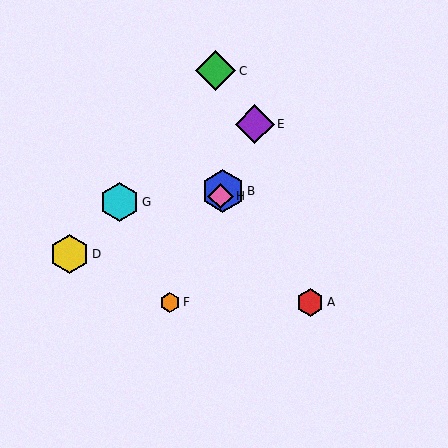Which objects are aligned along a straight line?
Objects B, E, F, H are aligned along a straight line.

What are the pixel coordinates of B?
Object B is at (223, 191).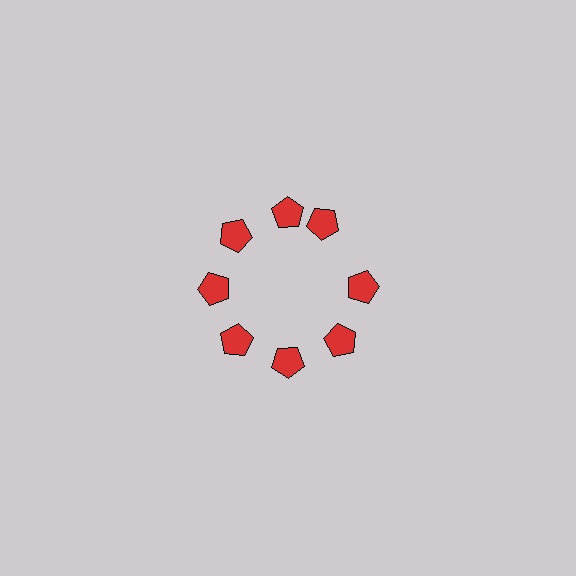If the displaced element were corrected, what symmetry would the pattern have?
It would have 8-fold rotational symmetry — the pattern would map onto itself every 45 degrees.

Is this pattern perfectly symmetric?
No. The 8 red pentagons are arranged in a ring, but one element near the 2 o'clock position is rotated out of alignment along the ring, breaking the 8-fold rotational symmetry.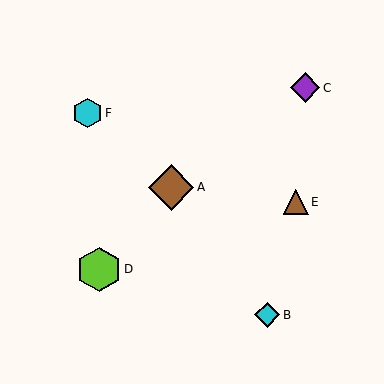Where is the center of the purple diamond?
The center of the purple diamond is at (305, 88).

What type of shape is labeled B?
Shape B is a cyan diamond.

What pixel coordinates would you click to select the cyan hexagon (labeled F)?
Click at (88, 113) to select the cyan hexagon F.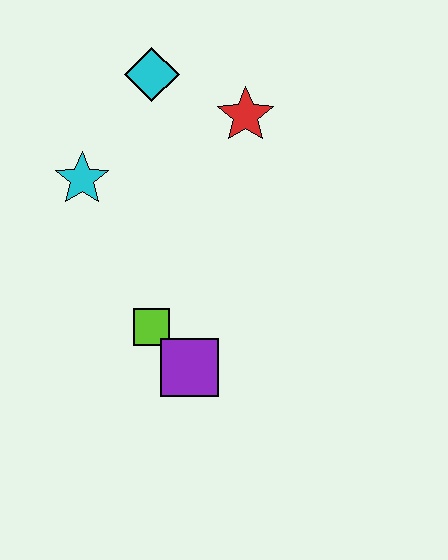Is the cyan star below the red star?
Yes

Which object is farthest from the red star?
The purple square is farthest from the red star.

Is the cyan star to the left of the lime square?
Yes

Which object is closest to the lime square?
The purple square is closest to the lime square.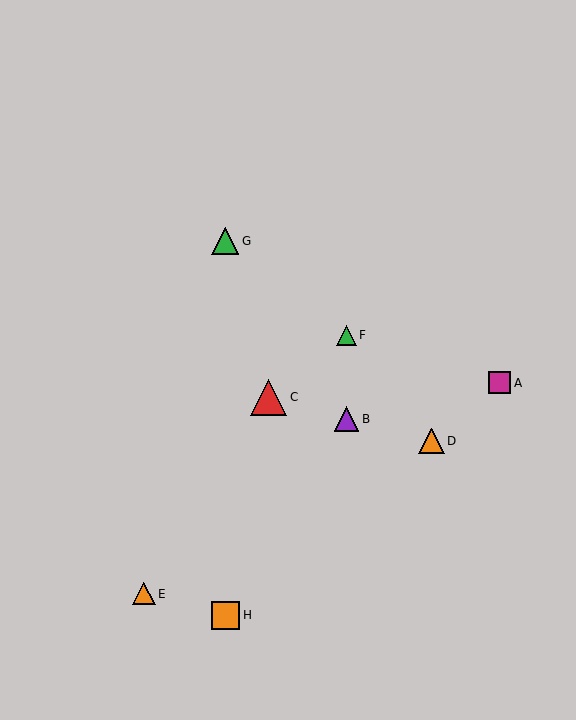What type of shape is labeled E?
Shape E is an orange triangle.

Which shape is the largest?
The red triangle (labeled C) is the largest.